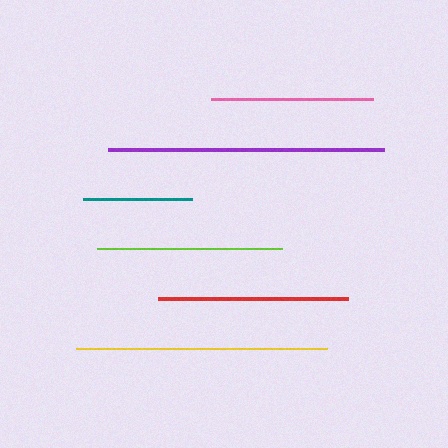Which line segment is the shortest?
The teal line is the shortest at approximately 109 pixels.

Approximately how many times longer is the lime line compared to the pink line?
The lime line is approximately 1.1 times the length of the pink line.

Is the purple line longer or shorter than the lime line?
The purple line is longer than the lime line.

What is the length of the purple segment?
The purple segment is approximately 276 pixels long.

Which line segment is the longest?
The purple line is the longest at approximately 276 pixels.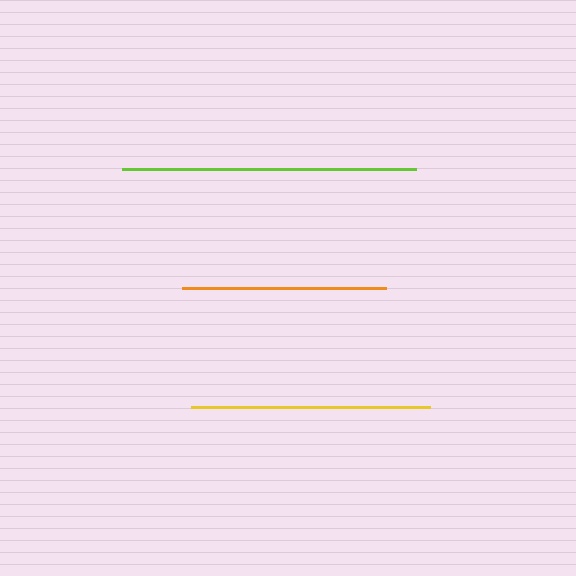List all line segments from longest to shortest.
From longest to shortest: lime, yellow, orange.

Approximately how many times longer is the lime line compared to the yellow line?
The lime line is approximately 1.2 times the length of the yellow line.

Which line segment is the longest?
The lime line is the longest at approximately 293 pixels.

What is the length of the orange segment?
The orange segment is approximately 204 pixels long.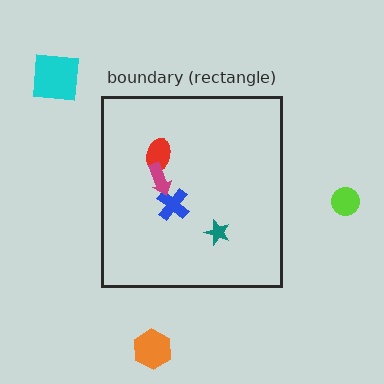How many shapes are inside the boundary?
4 inside, 3 outside.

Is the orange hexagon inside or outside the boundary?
Outside.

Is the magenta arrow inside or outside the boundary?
Inside.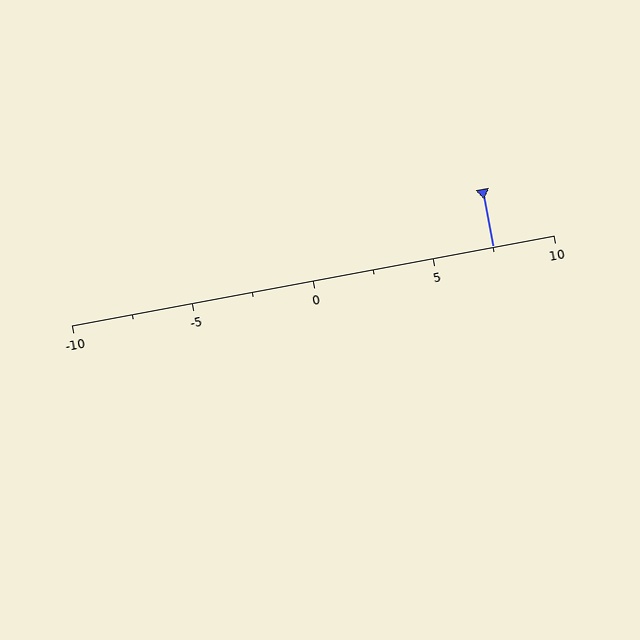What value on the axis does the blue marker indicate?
The marker indicates approximately 7.5.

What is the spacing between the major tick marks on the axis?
The major ticks are spaced 5 apart.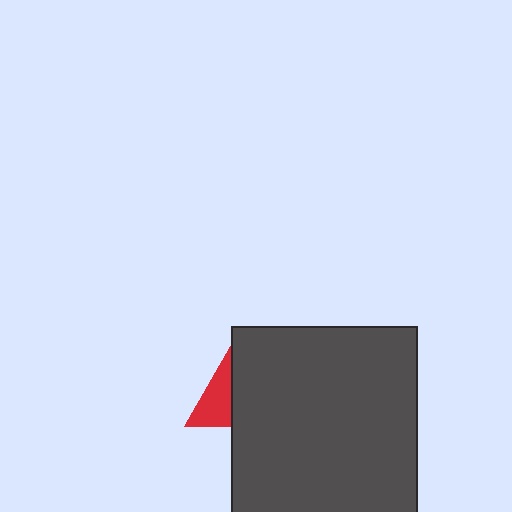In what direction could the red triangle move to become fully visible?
The red triangle could move left. That would shift it out from behind the dark gray rectangle entirely.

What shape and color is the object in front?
The object in front is a dark gray rectangle.